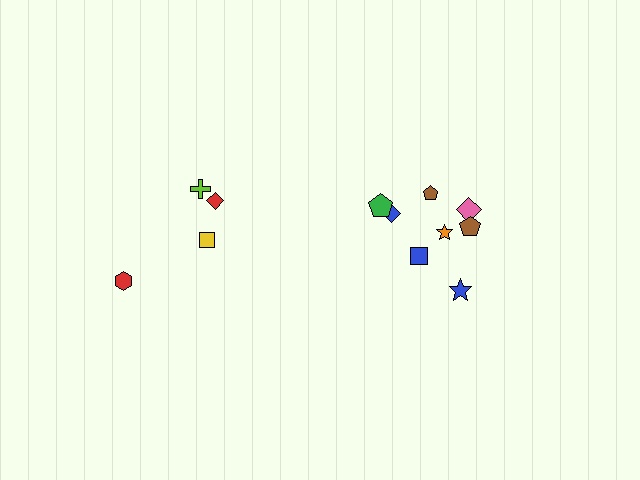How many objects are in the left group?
There are 4 objects.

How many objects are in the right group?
There are 8 objects.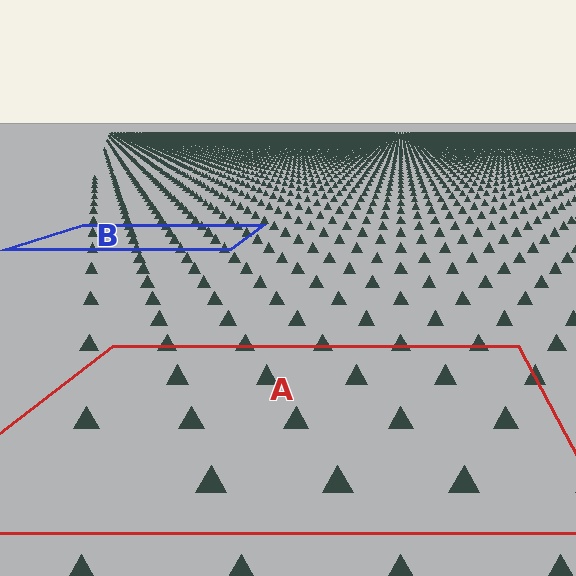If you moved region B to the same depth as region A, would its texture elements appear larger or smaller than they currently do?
They would appear larger. At a closer depth, the same texture elements are projected at a bigger on-screen size.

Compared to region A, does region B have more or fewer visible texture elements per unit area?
Region B has more texture elements per unit area — they are packed more densely because it is farther away.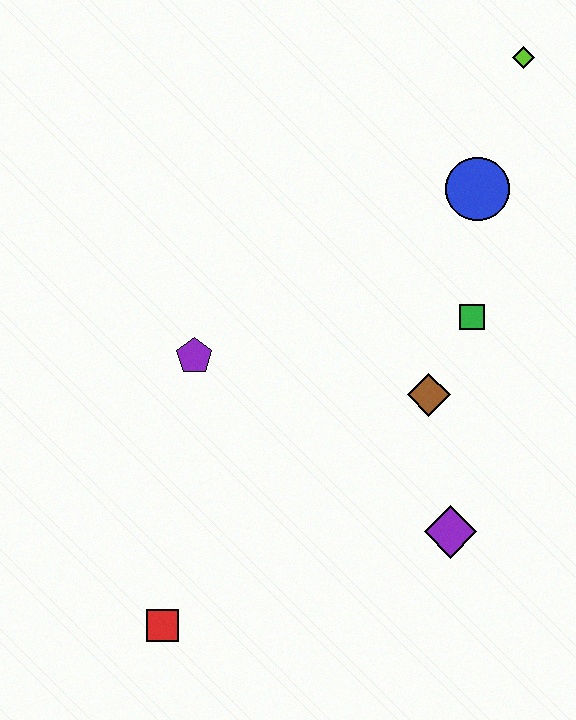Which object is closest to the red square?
The purple pentagon is closest to the red square.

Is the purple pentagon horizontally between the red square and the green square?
Yes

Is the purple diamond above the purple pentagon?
No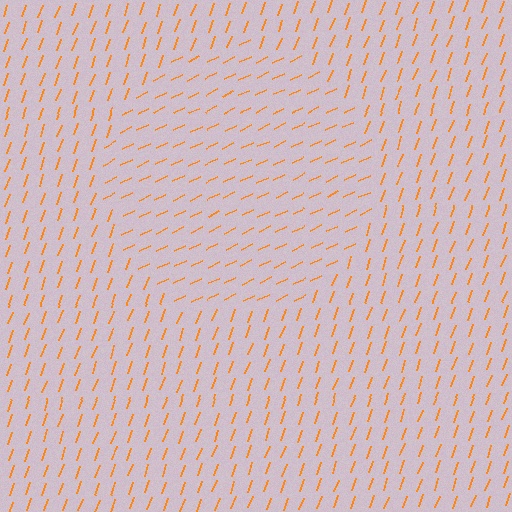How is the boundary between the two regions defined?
The boundary is defined purely by a change in line orientation (approximately 45 degrees difference). All lines are the same color and thickness.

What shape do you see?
I see a circle.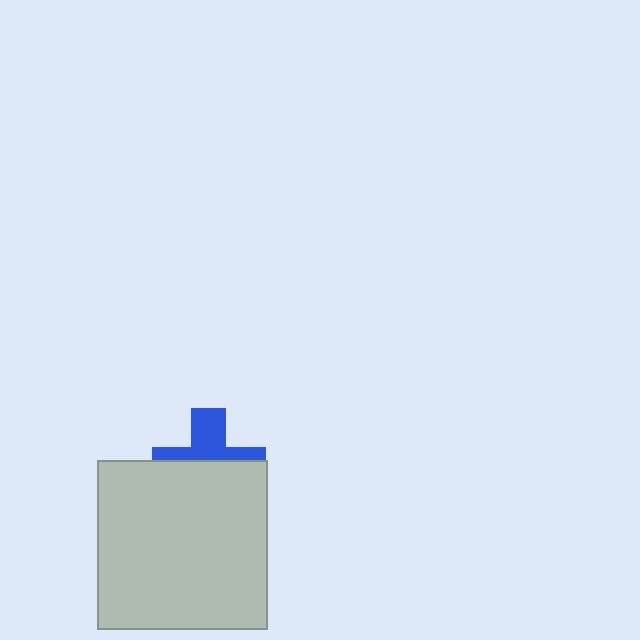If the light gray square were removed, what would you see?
You would see the complete blue cross.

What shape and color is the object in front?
The object in front is a light gray square.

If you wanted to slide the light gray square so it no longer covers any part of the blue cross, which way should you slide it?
Slide it down — that is the most direct way to separate the two shapes.